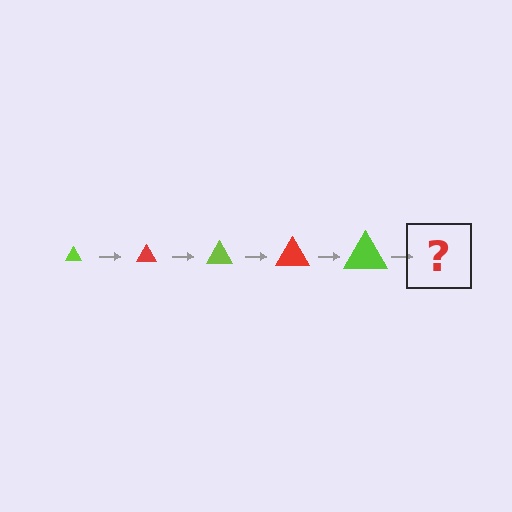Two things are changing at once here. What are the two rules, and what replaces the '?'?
The two rules are that the triangle grows larger each step and the color cycles through lime and red. The '?' should be a red triangle, larger than the previous one.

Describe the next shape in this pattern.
It should be a red triangle, larger than the previous one.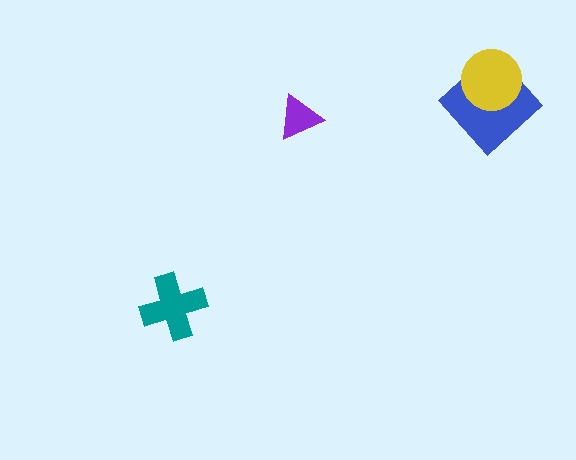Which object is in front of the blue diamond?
The yellow circle is in front of the blue diamond.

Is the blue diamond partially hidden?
Yes, it is partially covered by another shape.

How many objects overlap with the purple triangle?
0 objects overlap with the purple triangle.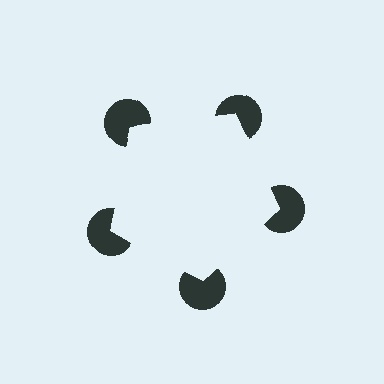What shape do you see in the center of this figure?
An illusory pentagon — its edges are inferred from the aligned wedge cuts in the pac-man discs, not physically drawn.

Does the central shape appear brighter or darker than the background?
It typically appears slightly brighter than the background, even though no actual brightness change is drawn.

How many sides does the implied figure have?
5 sides.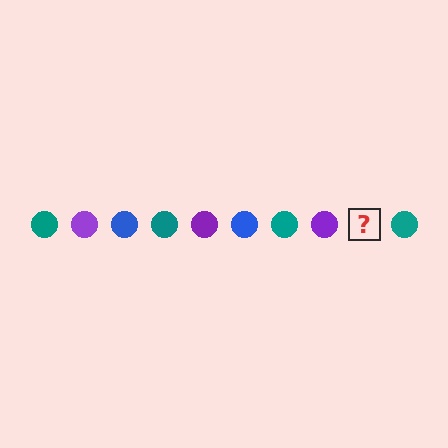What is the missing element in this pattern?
The missing element is a blue circle.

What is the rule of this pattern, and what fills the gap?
The rule is that the pattern cycles through teal, purple, blue circles. The gap should be filled with a blue circle.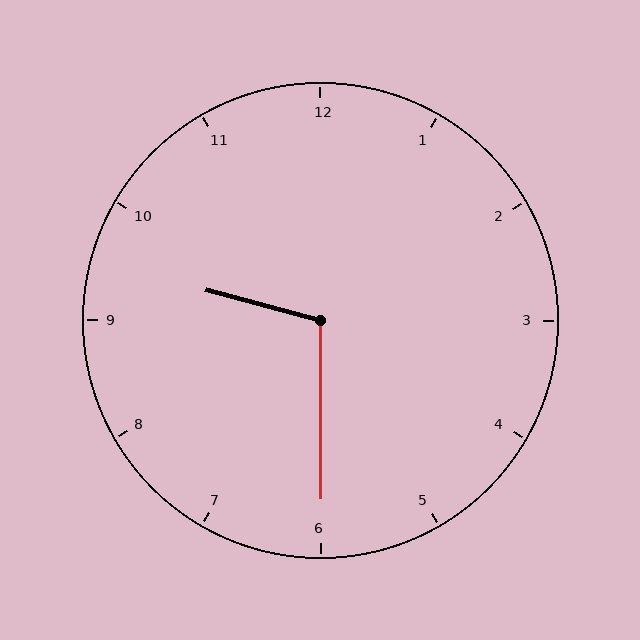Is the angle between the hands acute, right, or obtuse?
It is obtuse.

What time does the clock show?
9:30.